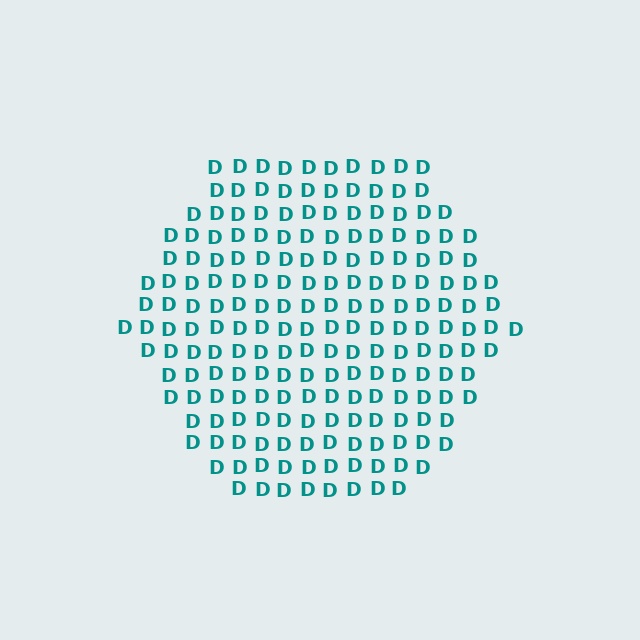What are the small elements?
The small elements are letter D's.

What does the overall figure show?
The overall figure shows a hexagon.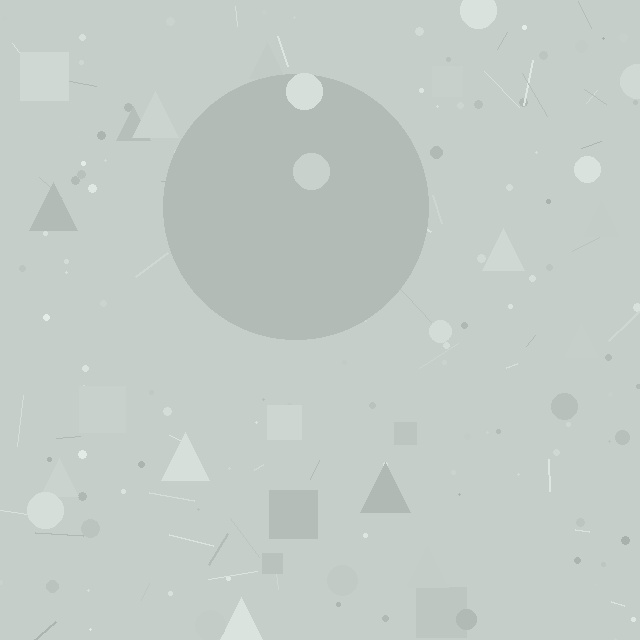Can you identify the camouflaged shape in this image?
The camouflaged shape is a circle.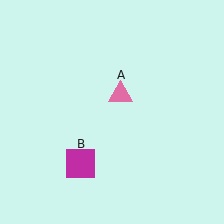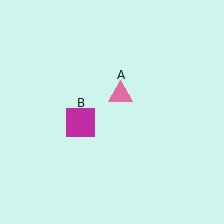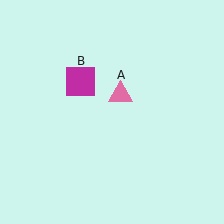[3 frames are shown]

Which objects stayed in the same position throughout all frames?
Pink triangle (object A) remained stationary.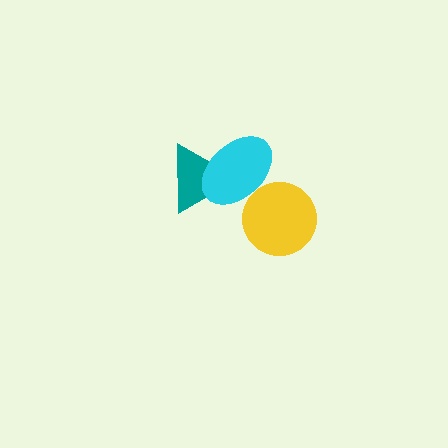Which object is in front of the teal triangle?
The cyan ellipse is in front of the teal triangle.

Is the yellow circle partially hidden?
Yes, it is partially covered by another shape.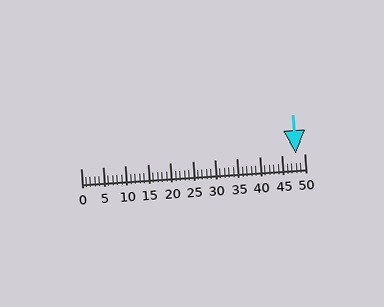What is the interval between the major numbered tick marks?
The major tick marks are spaced 5 units apart.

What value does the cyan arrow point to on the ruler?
The cyan arrow points to approximately 48.